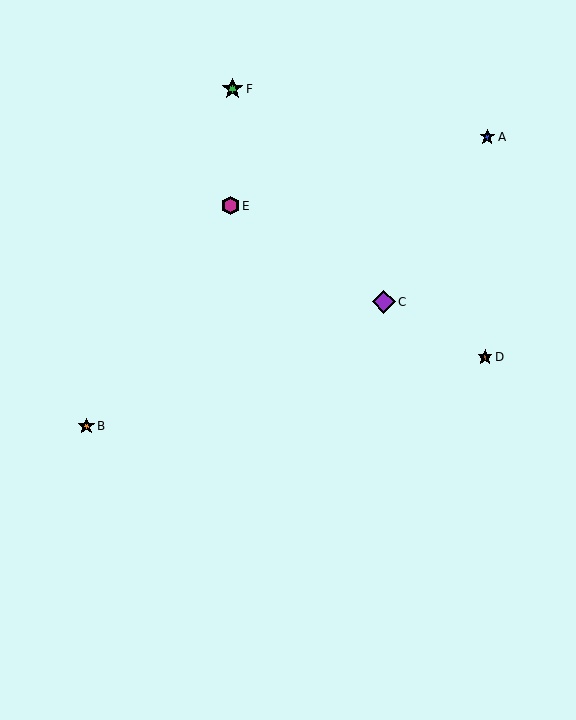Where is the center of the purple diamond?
The center of the purple diamond is at (384, 301).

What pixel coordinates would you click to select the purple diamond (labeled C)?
Click at (384, 301) to select the purple diamond C.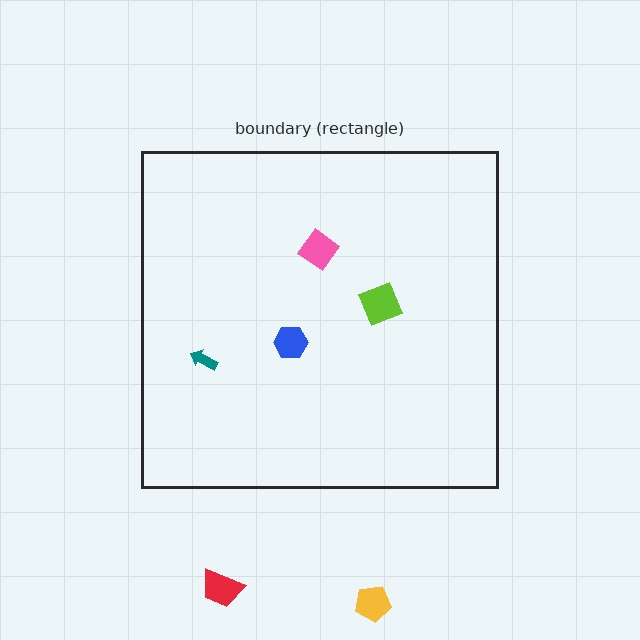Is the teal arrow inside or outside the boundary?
Inside.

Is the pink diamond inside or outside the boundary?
Inside.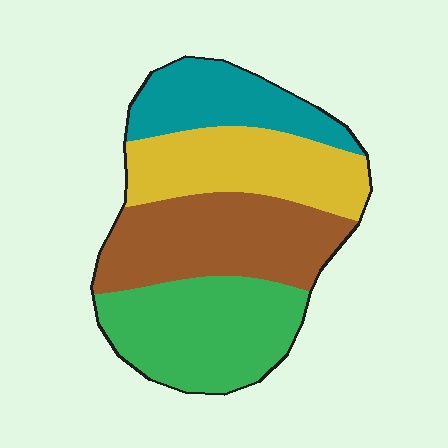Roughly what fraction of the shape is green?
Green covers about 30% of the shape.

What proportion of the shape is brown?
Brown covers around 30% of the shape.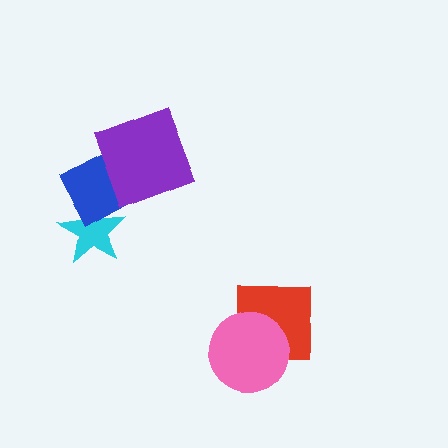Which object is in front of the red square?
The pink circle is in front of the red square.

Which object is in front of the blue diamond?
The purple square is in front of the blue diamond.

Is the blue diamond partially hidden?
Yes, it is partially covered by another shape.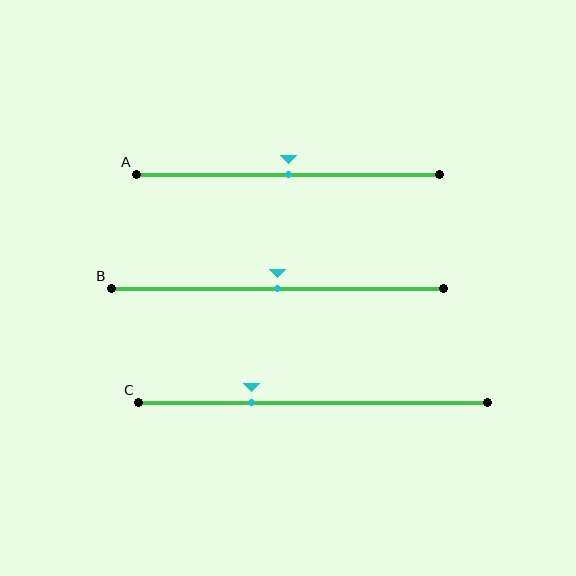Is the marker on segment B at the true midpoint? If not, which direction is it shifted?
Yes, the marker on segment B is at the true midpoint.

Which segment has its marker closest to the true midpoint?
Segment A has its marker closest to the true midpoint.